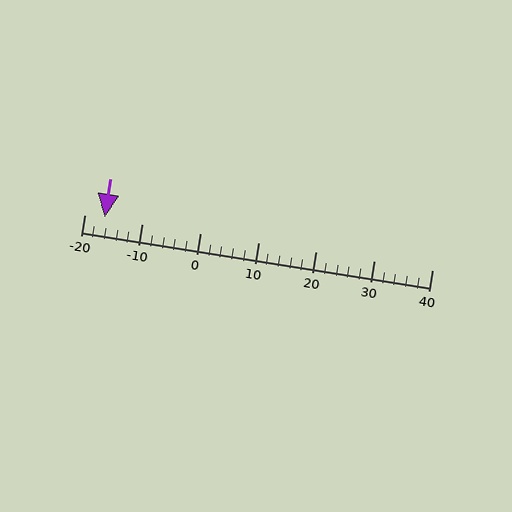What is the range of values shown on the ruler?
The ruler shows values from -20 to 40.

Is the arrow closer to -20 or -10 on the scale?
The arrow is closer to -20.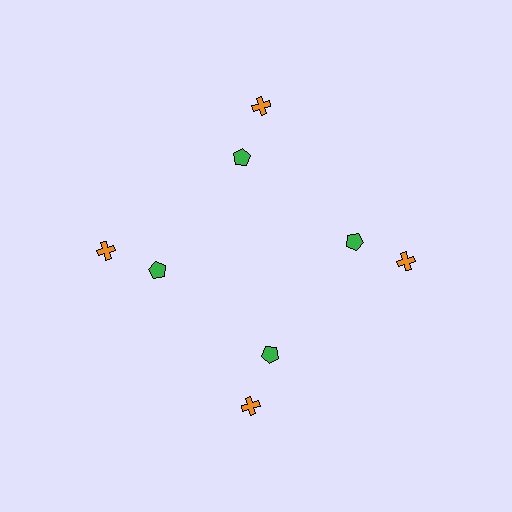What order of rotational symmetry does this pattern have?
This pattern has 4-fold rotational symmetry.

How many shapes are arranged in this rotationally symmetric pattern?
There are 8 shapes, arranged in 4 groups of 2.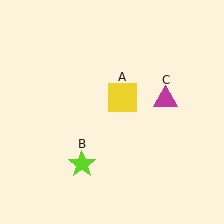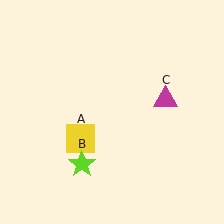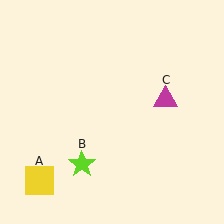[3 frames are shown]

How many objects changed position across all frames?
1 object changed position: yellow square (object A).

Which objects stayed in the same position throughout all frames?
Lime star (object B) and magenta triangle (object C) remained stationary.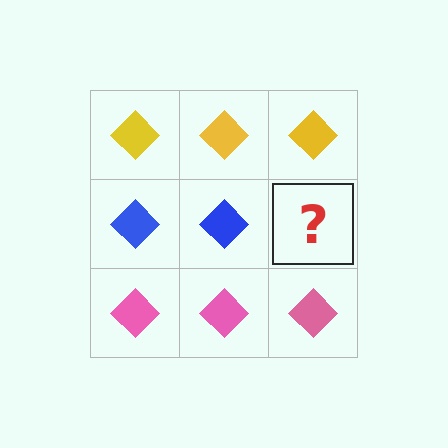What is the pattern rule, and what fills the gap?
The rule is that each row has a consistent color. The gap should be filled with a blue diamond.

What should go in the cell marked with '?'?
The missing cell should contain a blue diamond.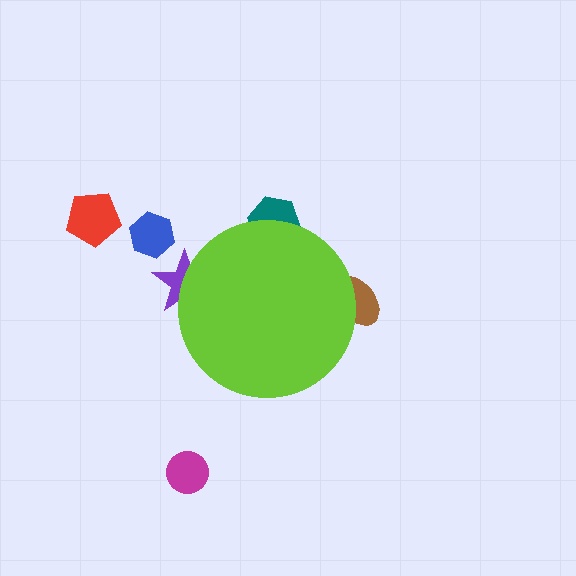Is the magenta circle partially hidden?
No, the magenta circle is fully visible.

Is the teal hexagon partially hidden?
Yes, the teal hexagon is partially hidden behind the lime circle.